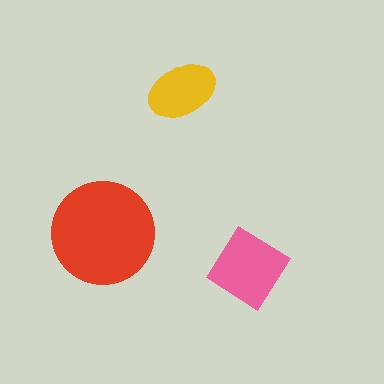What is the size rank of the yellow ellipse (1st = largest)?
3rd.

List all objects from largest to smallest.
The red circle, the pink diamond, the yellow ellipse.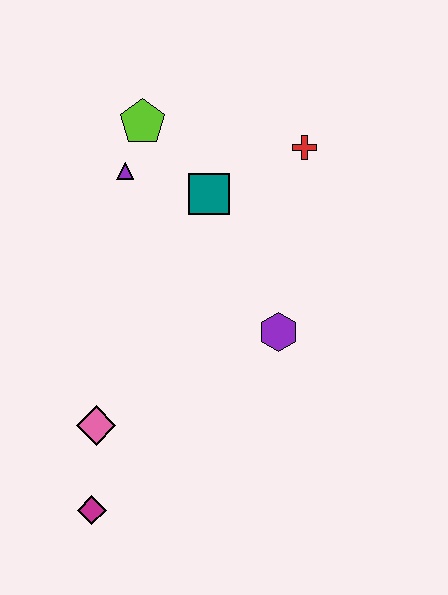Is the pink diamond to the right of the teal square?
No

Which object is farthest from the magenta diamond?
The red cross is farthest from the magenta diamond.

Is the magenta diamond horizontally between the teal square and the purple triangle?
No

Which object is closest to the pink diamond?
The magenta diamond is closest to the pink diamond.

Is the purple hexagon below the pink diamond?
No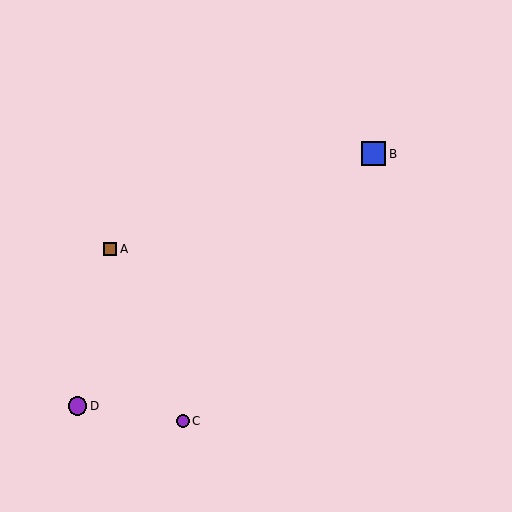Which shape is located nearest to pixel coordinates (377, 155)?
The blue square (labeled B) at (374, 154) is nearest to that location.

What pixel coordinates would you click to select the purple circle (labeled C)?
Click at (183, 421) to select the purple circle C.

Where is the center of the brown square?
The center of the brown square is at (110, 249).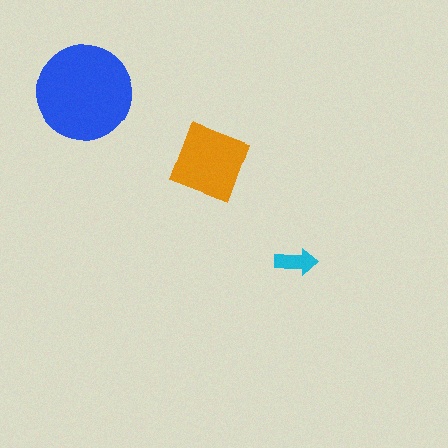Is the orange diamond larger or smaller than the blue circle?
Smaller.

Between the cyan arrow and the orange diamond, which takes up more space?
The orange diamond.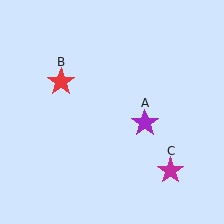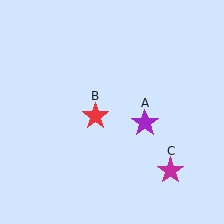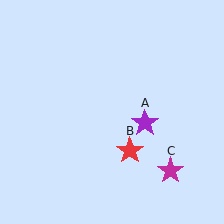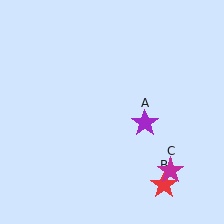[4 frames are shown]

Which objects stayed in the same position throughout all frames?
Purple star (object A) and magenta star (object C) remained stationary.